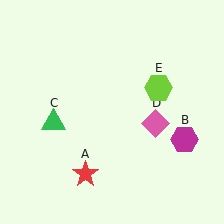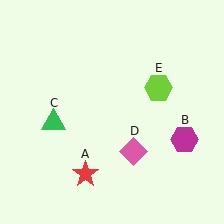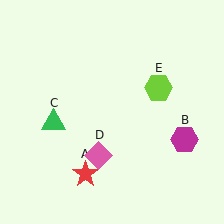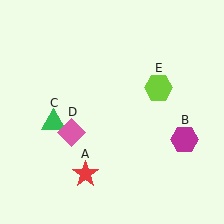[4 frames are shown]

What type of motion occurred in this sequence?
The pink diamond (object D) rotated clockwise around the center of the scene.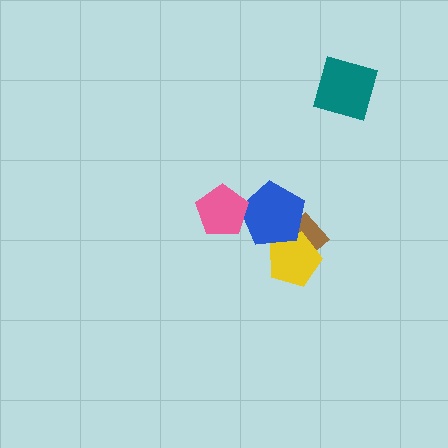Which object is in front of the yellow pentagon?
The blue pentagon is in front of the yellow pentagon.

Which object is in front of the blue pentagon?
The pink pentagon is in front of the blue pentagon.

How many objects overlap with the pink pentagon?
1 object overlaps with the pink pentagon.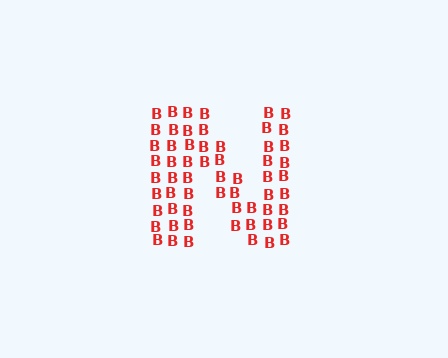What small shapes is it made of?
It is made of small letter B's.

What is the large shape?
The large shape is the letter N.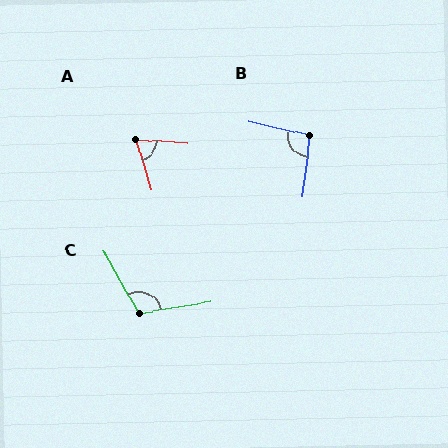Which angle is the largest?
C, at approximately 110 degrees.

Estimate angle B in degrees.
Approximately 95 degrees.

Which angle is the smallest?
A, at approximately 69 degrees.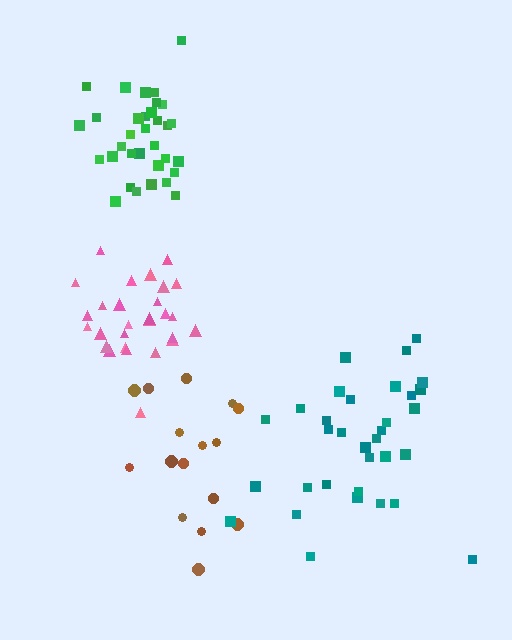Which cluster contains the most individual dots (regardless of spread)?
Teal (34).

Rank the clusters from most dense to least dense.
pink, green, teal, brown.